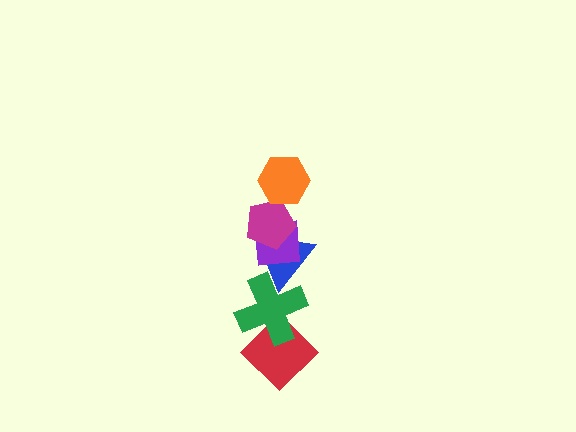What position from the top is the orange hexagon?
The orange hexagon is 1st from the top.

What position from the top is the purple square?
The purple square is 3rd from the top.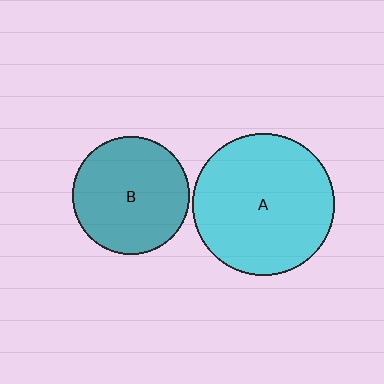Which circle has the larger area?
Circle A (cyan).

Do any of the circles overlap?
No, none of the circles overlap.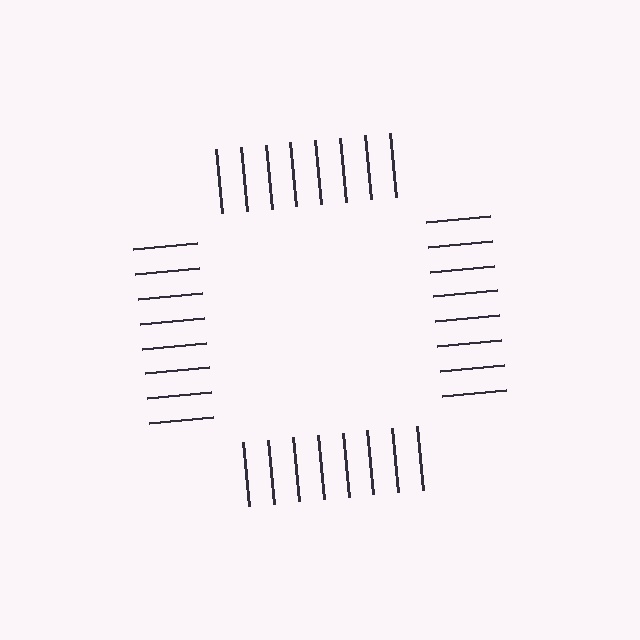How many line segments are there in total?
32 — 8 along each of the 4 edges.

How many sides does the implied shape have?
4 sides — the line-ends trace a square.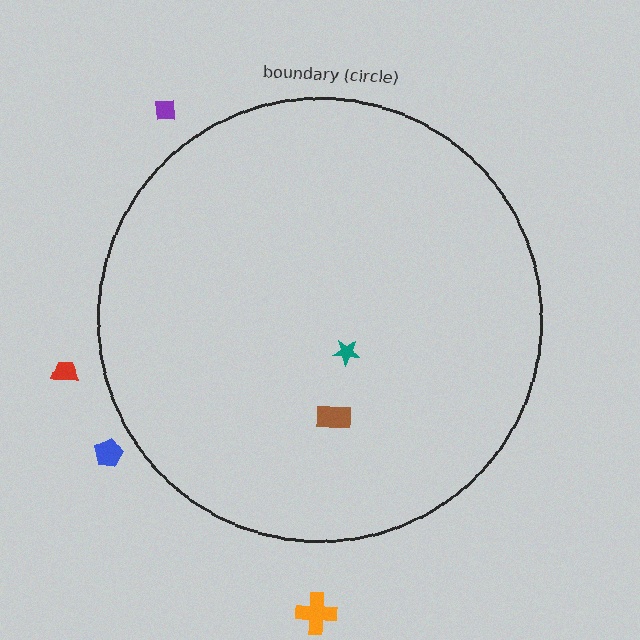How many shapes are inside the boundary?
2 inside, 4 outside.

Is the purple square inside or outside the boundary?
Outside.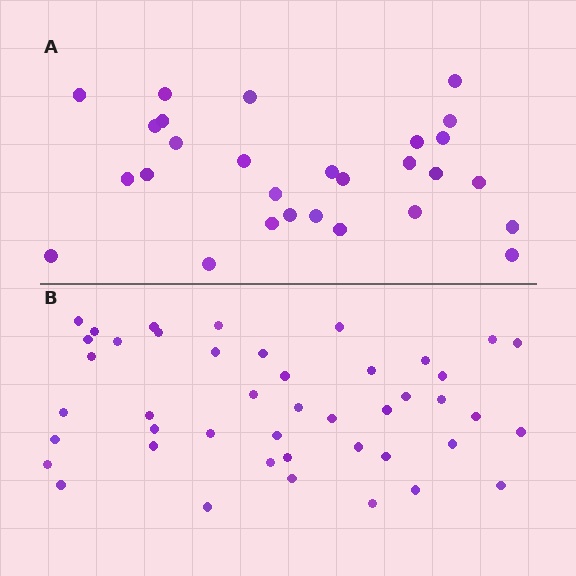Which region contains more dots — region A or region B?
Region B (the bottom region) has more dots.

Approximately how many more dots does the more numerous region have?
Region B has approximately 15 more dots than region A.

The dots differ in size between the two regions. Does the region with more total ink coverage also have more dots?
No. Region A has more total ink coverage because its dots are larger, but region B actually contains more individual dots. Total area can be misleading — the number of items is what matters here.